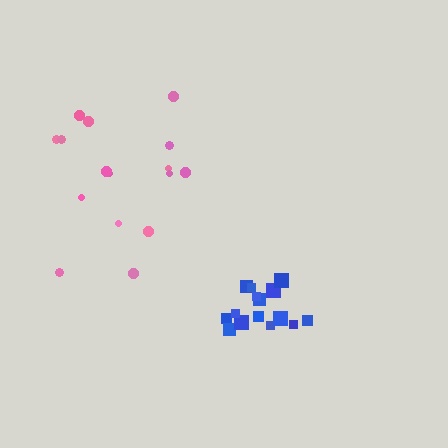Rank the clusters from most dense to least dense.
blue, pink.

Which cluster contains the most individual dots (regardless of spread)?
Blue (17).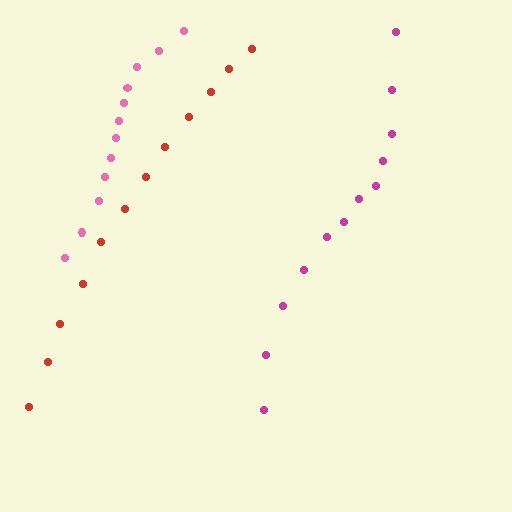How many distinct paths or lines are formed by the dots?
There are 3 distinct paths.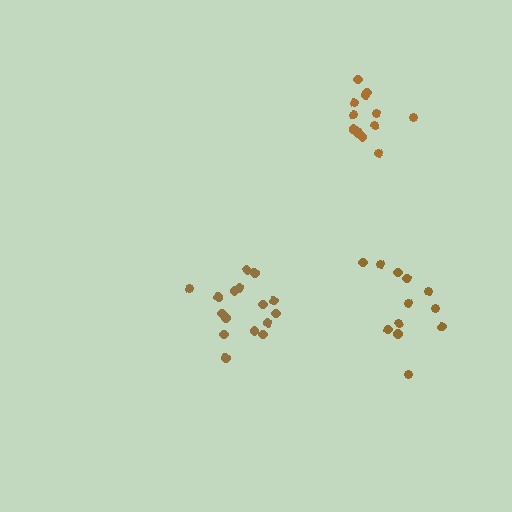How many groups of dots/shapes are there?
There are 3 groups.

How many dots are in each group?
Group 1: 12 dots, Group 2: 13 dots, Group 3: 16 dots (41 total).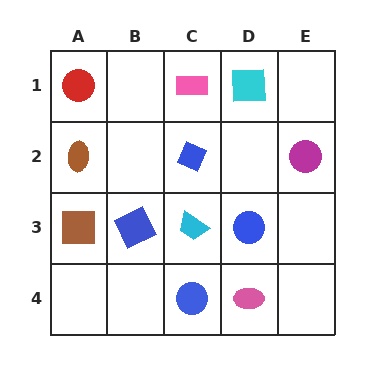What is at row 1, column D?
A cyan square.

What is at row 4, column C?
A blue circle.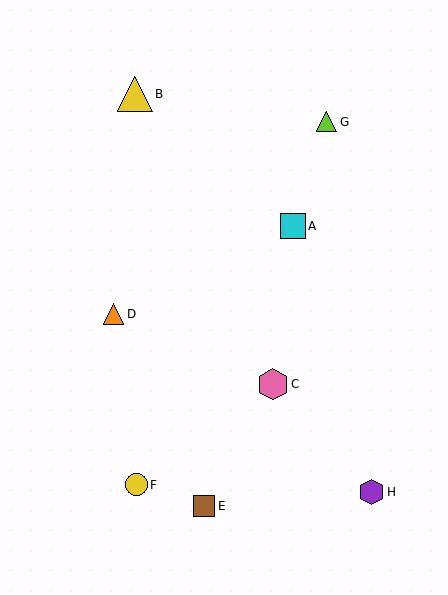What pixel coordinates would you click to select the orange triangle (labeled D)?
Click at (114, 314) to select the orange triangle D.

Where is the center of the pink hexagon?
The center of the pink hexagon is at (273, 384).